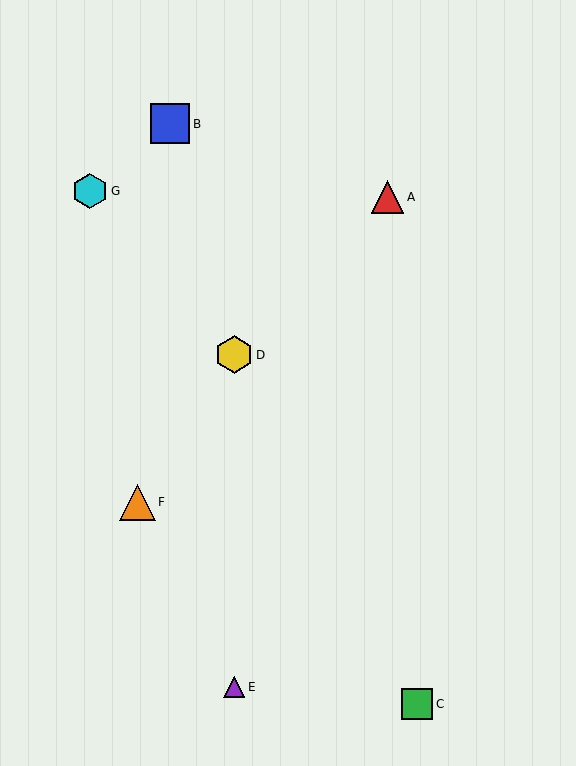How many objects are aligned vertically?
2 objects (D, E) are aligned vertically.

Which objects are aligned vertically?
Objects D, E are aligned vertically.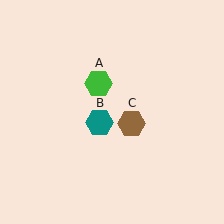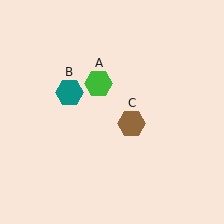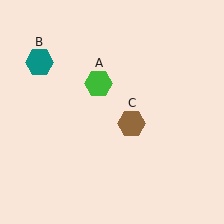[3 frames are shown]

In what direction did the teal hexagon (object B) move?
The teal hexagon (object B) moved up and to the left.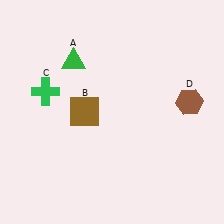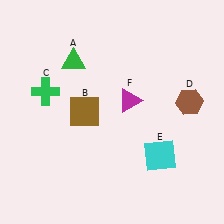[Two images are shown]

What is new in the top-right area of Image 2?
A magenta triangle (F) was added in the top-right area of Image 2.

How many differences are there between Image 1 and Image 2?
There are 2 differences between the two images.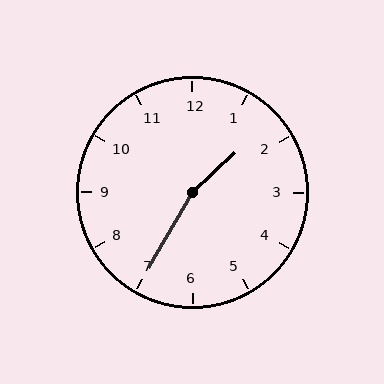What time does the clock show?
1:35.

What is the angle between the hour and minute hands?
Approximately 162 degrees.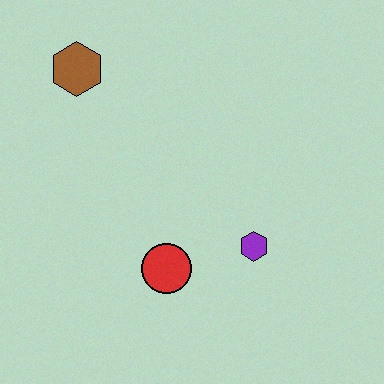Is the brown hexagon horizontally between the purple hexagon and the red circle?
No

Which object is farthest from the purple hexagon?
The brown hexagon is farthest from the purple hexagon.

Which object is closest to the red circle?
The purple hexagon is closest to the red circle.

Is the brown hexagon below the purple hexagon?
No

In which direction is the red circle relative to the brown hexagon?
The red circle is below the brown hexagon.